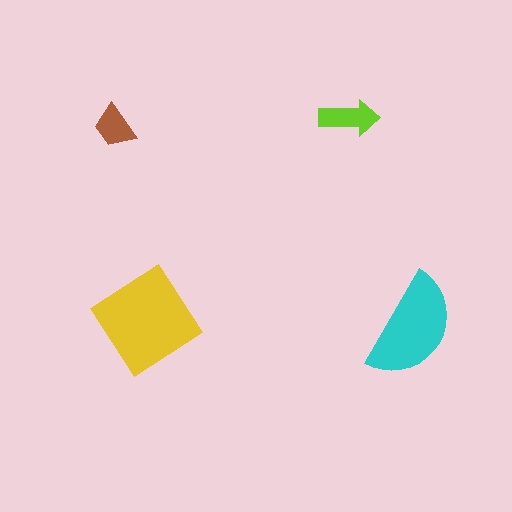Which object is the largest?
The yellow diamond.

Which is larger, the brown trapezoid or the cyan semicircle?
The cyan semicircle.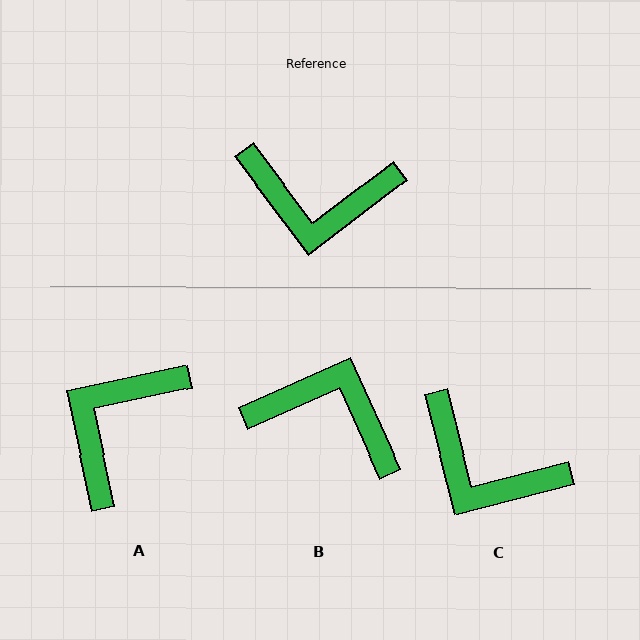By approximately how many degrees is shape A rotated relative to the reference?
Approximately 115 degrees clockwise.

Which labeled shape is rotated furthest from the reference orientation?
B, about 167 degrees away.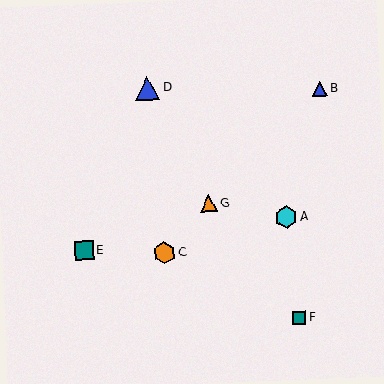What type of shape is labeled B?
Shape B is a blue triangle.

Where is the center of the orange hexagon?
The center of the orange hexagon is at (164, 253).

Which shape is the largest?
The blue triangle (labeled D) is the largest.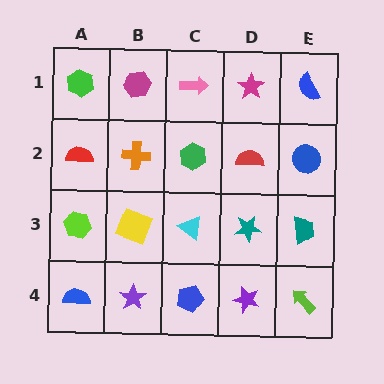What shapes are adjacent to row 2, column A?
A green hexagon (row 1, column A), a lime hexagon (row 3, column A), an orange cross (row 2, column B).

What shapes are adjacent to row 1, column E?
A blue circle (row 2, column E), a magenta star (row 1, column D).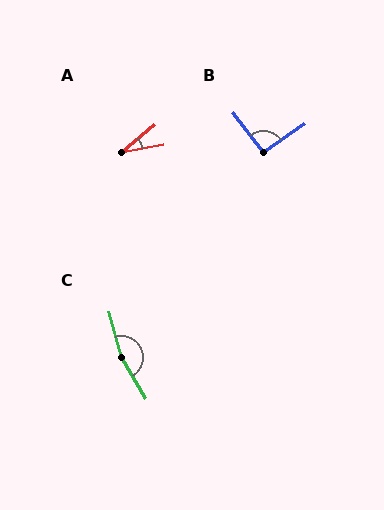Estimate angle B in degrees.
Approximately 93 degrees.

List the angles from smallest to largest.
A (30°), B (93°), C (165°).